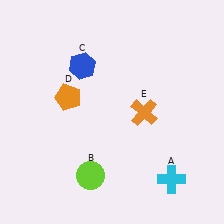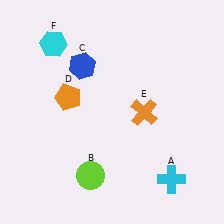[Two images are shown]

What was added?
A cyan hexagon (F) was added in Image 2.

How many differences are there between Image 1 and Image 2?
There is 1 difference between the two images.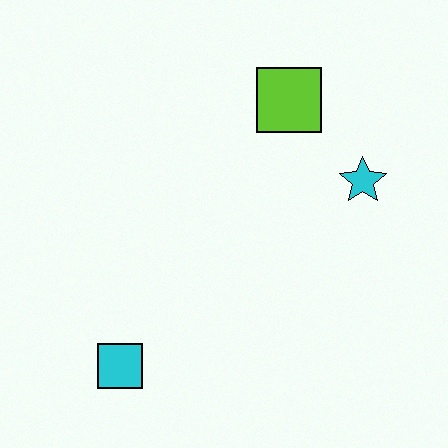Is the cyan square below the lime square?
Yes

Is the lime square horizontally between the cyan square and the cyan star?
Yes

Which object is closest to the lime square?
The cyan star is closest to the lime square.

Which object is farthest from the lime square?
The cyan square is farthest from the lime square.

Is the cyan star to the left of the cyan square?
No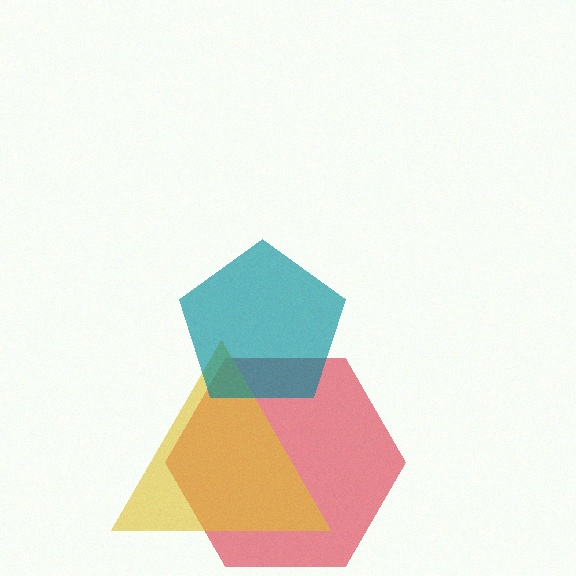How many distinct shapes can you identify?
There are 3 distinct shapes: a red hexagon, a yellow triangle, a teal pentagon.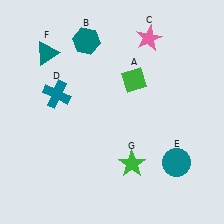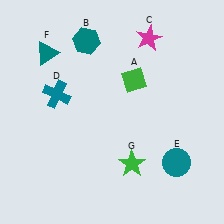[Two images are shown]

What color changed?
The star (C) changed from pink in Image 1 to magenta in Image 2.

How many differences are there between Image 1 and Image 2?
There is 1 difference between the two images.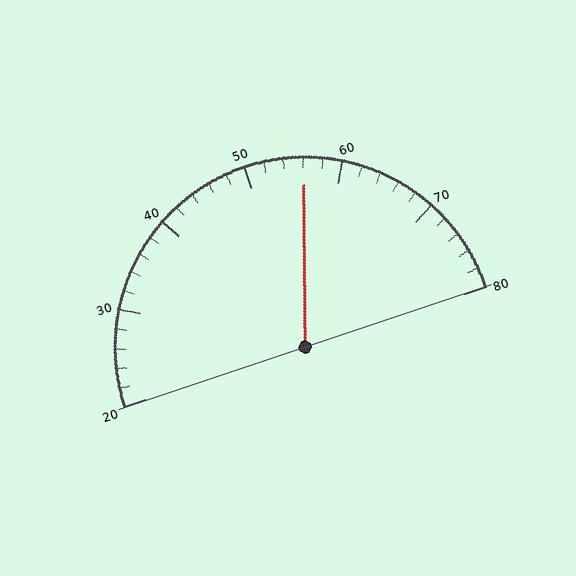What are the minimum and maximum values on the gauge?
The gauge ranges from 20 to 80.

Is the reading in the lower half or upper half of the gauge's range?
The reading is in the upper half of the range (20 to 80).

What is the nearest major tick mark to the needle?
The nearest major tick mark is 60.